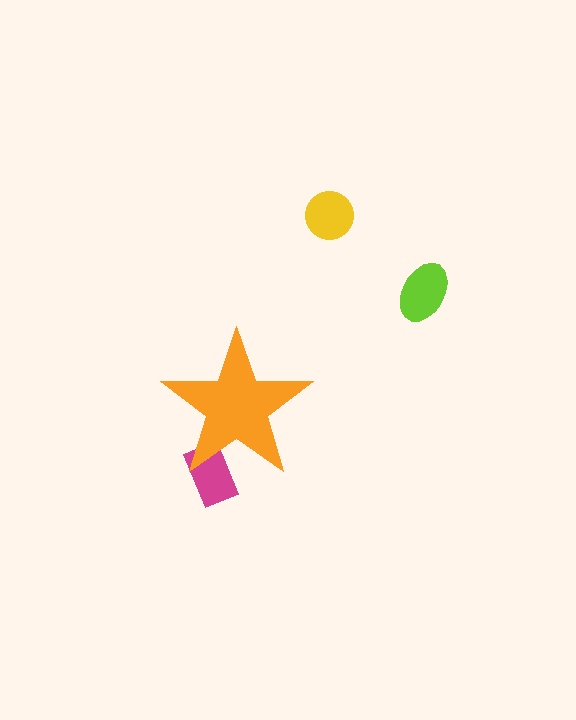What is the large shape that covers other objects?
An orange star.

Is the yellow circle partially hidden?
No, the yellow circle is fully visible.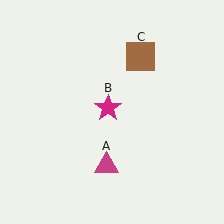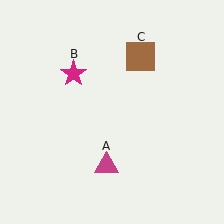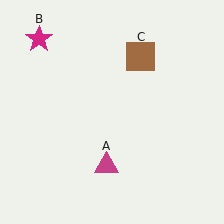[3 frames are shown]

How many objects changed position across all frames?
1 object changed position: magenta star (object B).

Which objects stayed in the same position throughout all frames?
Magenta triangle (object A) and brown square (object C) remained stationary.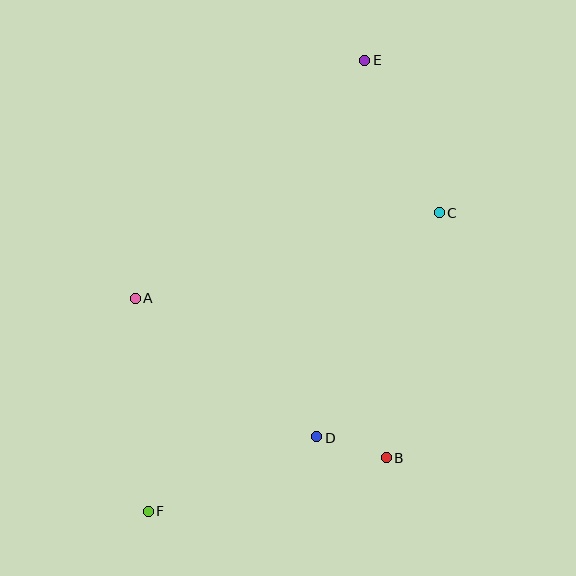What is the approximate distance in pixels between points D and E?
The distance between D and E is approximately 380 pixels.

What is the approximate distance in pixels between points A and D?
The distance between A and D is approximately 229 pixels.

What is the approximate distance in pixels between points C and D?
The distance between C and D is approximately 256 pixels.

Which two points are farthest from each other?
Points E and F are farthest from each other.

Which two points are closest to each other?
Points B and D are closest to each other.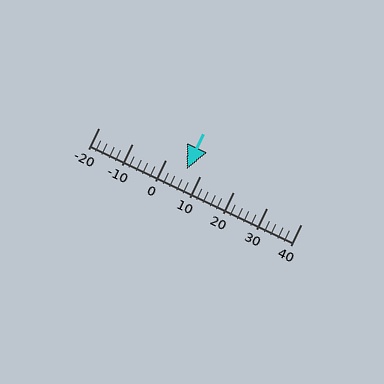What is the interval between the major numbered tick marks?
The major tick marks are spaced 10 units apart.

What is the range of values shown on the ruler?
The ruler shows values from -20 to 40.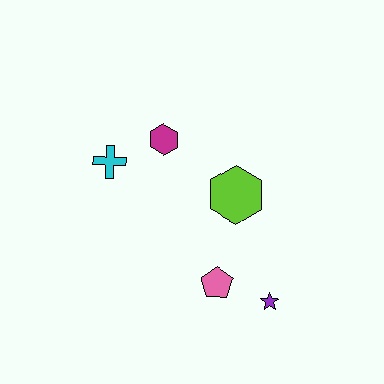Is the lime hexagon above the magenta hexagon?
No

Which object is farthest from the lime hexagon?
The cyan cross is farthest from the lime hexagon.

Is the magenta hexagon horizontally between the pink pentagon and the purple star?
No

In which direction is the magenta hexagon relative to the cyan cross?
The magenta hexagon is to the right of the cyan cross.